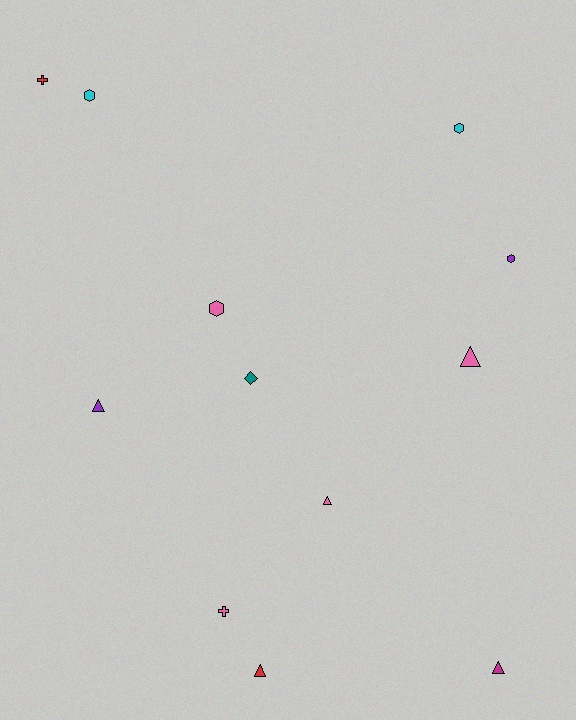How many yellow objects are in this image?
There are no yellow objects.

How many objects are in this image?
There are 12 objects.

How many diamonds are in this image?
There is 1 diamond.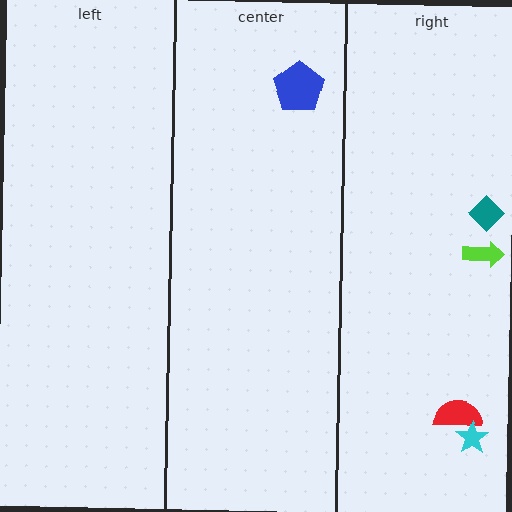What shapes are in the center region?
The blue pentagon.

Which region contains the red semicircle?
The right region.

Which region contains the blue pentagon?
The center region.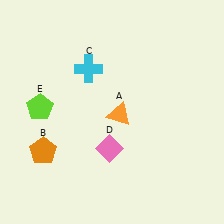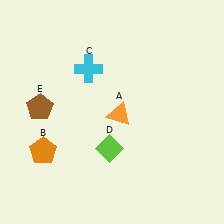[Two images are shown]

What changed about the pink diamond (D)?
In Image 1, D is pink. In Image 2, it changed to lime.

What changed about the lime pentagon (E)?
In Image 1, E is lime. In Image 2, it changed to brown.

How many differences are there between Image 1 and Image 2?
There are 2 differences between the two images.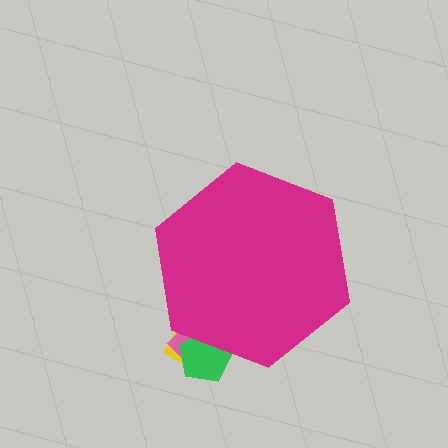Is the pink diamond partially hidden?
Yes, the pink diamond is partially hidden behind the magenta hexagon.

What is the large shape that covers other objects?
A magenta hexagon.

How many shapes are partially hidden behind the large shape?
3 shapes are partially hidden.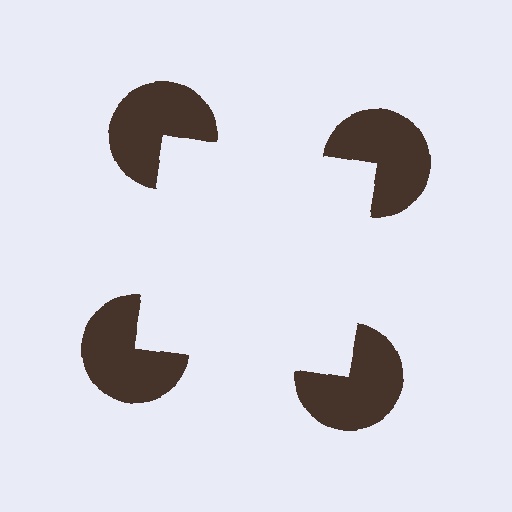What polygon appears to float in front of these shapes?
An illusory square — its edges are inferred from the aligned wedge cuts in the pac-man discs, not physically drawn.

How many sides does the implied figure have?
4 sides.